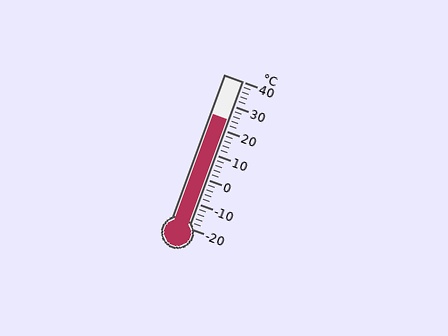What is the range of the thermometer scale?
The thermometer scale ranges from -20°C to 40°C.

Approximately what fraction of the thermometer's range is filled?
The thermometer is filled to approximately 75% of its range.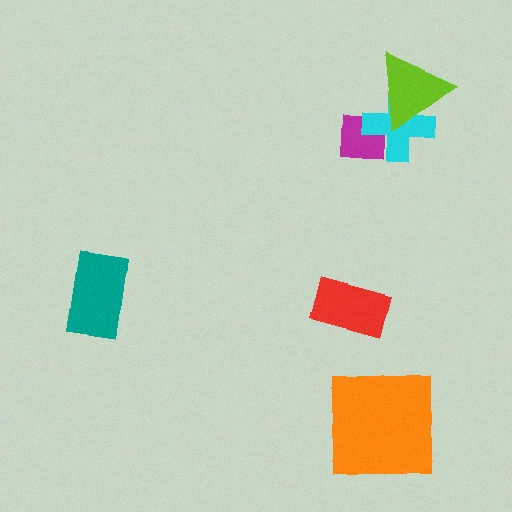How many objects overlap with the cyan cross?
2 objects overlap with the cyan cross.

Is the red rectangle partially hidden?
No, no other shape covers it.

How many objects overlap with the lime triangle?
2 objects overlap with the lime triangle.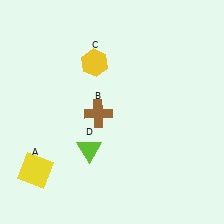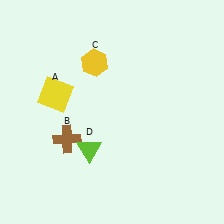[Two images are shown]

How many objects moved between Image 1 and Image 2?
2 objects moved between the two images.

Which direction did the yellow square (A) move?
The yellow square (A) moved up.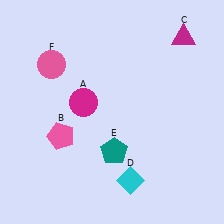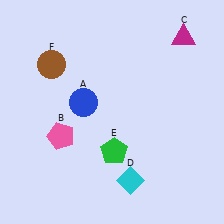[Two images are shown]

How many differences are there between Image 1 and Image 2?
There are 3 differences between the two images.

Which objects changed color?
A changed from magenta to blue. E changed from teal to green. F changed from pink to brown.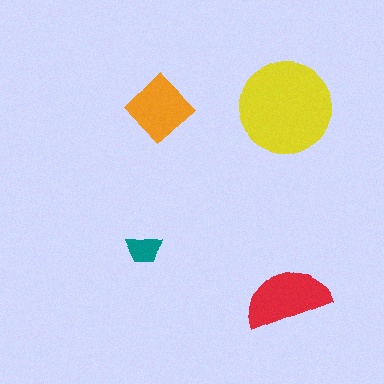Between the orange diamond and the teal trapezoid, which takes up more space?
The orange diamond.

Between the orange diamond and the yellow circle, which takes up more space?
The yellow circle.